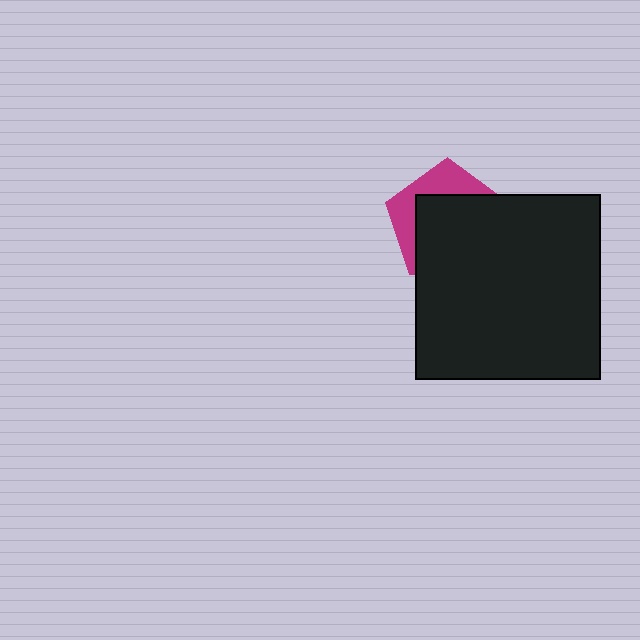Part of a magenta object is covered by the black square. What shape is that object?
It is a pentagon.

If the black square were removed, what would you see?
You would see the complete magenta pentagon.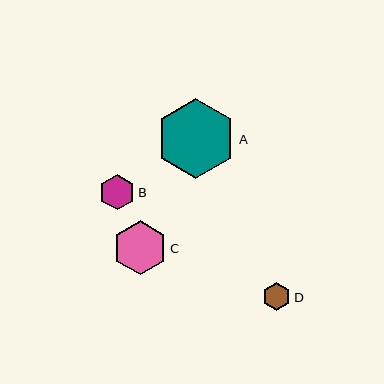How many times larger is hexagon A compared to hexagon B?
Hexagon A is approximately 2.3 times the size of hexagon B.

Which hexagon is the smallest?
Hexagon D is the smallest with a size of approximately 28 pixels.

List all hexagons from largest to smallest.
From largest to smallest: A, C, B, D.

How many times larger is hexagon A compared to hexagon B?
Hexagon A is approximately 2.3 times the size of hexagon B.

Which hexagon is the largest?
Hexagon A is the largest with a size of approximately 80 pixels.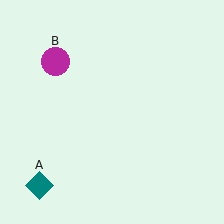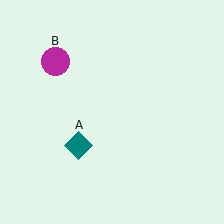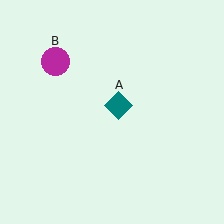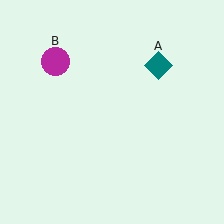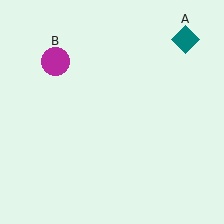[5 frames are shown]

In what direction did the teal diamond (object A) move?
The teal diamond (object A) moved up and to the right.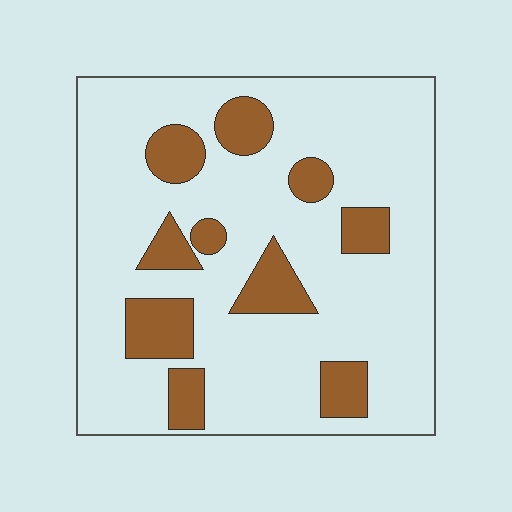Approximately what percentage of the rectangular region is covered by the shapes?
Approximately 20%.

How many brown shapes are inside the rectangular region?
10.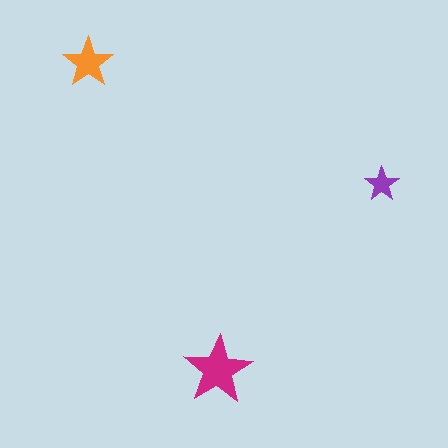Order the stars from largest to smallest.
the magenta one, the orange one, the purple one.